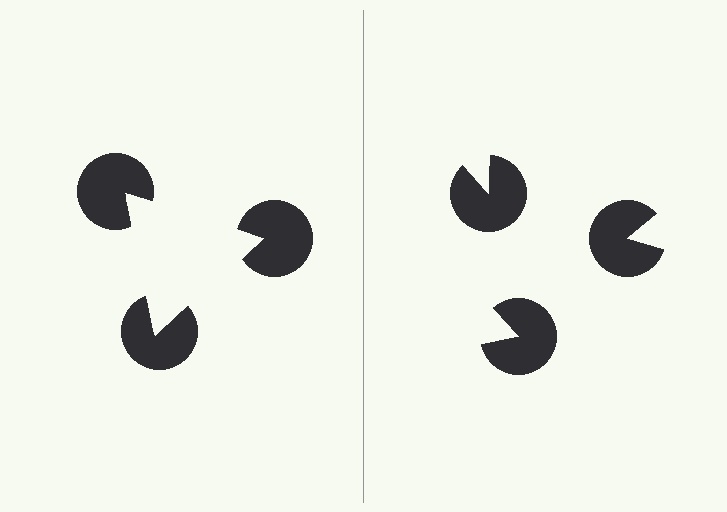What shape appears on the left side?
An illusory triangle.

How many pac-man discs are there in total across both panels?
6 — 3 on each side.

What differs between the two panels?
The pac-man discs are positioned identically on both sides; only the wedge orientations differ. On the left they align to a triangle; on the right they are misaligned.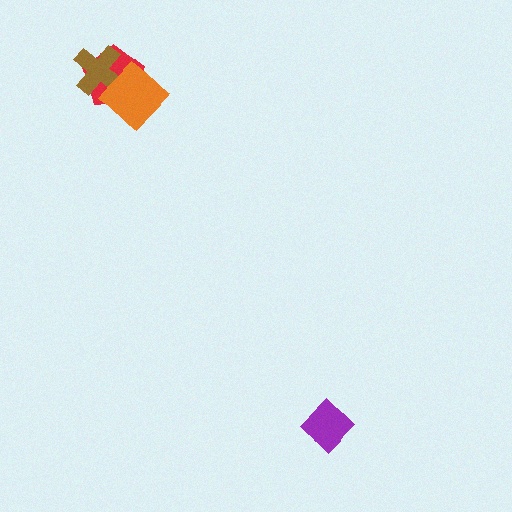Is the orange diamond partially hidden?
No, no other shape covers it.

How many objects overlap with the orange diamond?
2 objects overlap with the orange diamond.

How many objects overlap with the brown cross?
2 objects overlap with the brown cross.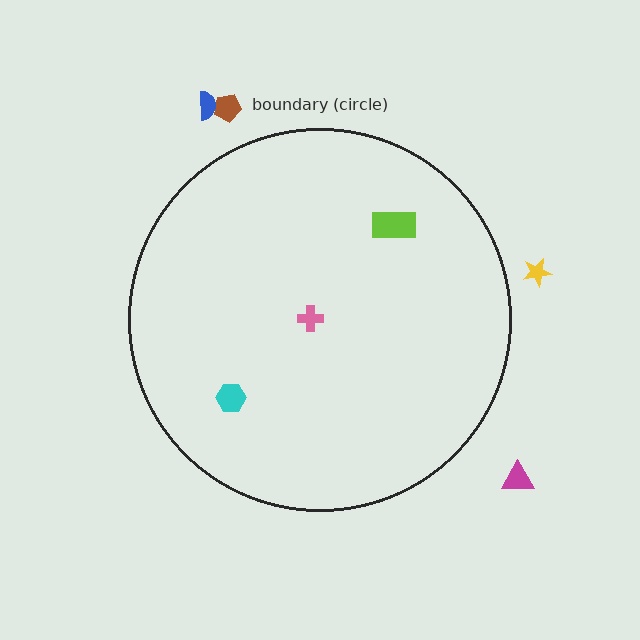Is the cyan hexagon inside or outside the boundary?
Inside.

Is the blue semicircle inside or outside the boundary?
Outside.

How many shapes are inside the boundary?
3 inside, 4 outside.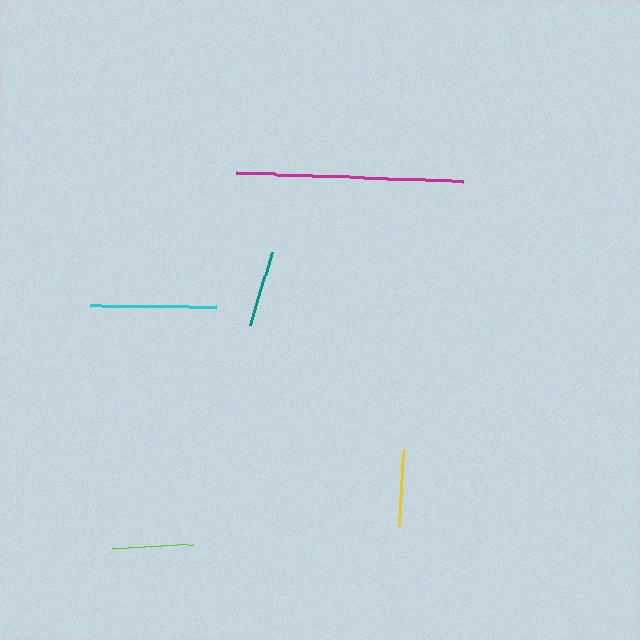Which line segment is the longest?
The magenta line is the longest at approximately 226 pixels.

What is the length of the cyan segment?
The cyan segment is approximately 125 pixels long.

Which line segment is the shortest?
The teal line is the shortest at approximately 76 pixels.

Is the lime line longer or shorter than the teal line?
The lime line is longer than the teal line.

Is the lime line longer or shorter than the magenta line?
The magenta line is longer than the lime line.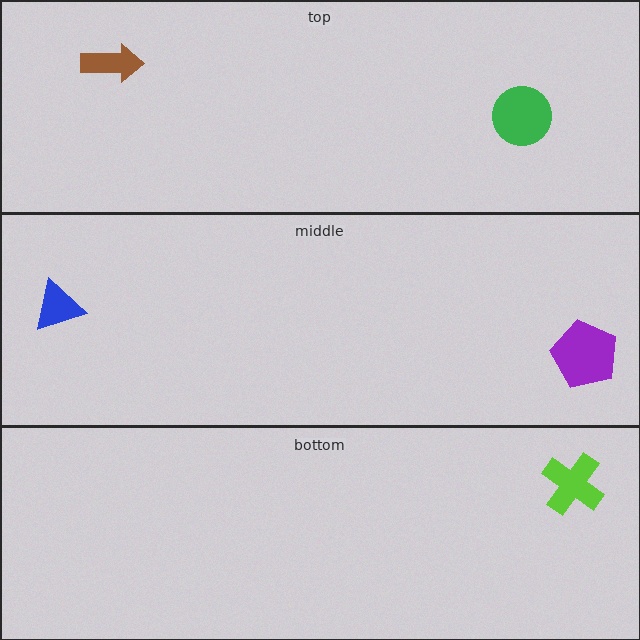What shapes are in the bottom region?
The lime cross.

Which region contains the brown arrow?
The top region.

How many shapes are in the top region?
2.